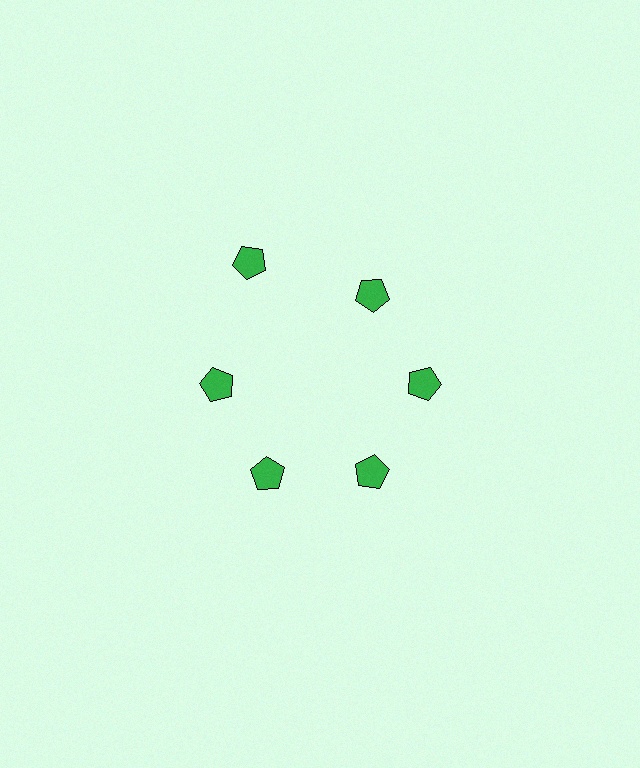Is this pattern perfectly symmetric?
No. The 6 green pentagons are arranged in a ring, but one element near the 11 o'clock position is pushed outward from the center, breaking the 6-fold rotational symmetry.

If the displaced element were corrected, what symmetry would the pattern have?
It would have 6-fold rotational symmetry — the pattern would map onto itself every 60 degrees.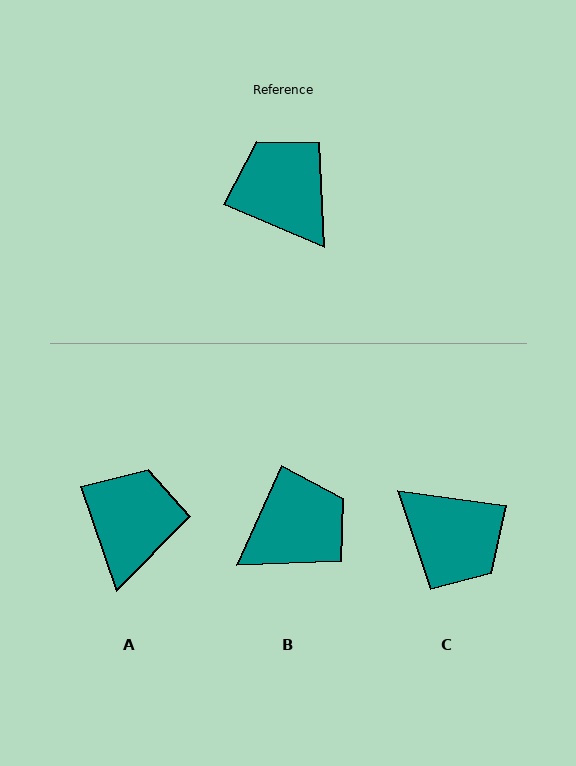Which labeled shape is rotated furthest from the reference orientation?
C, about 165 degrees away.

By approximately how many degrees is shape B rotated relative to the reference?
Approximately 91 degrees clockwise.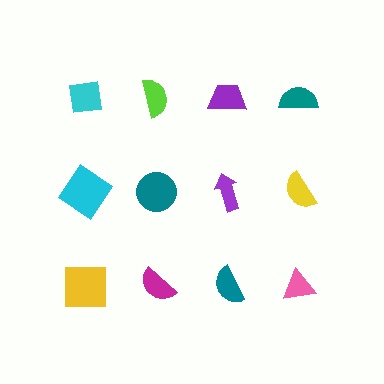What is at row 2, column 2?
A teal circle.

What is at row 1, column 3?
A purple trapezoid.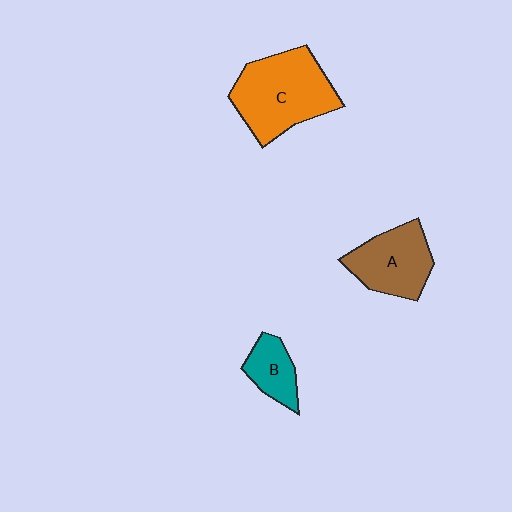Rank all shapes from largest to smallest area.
From largest to smallest: C (orange), A (brown), B (teal).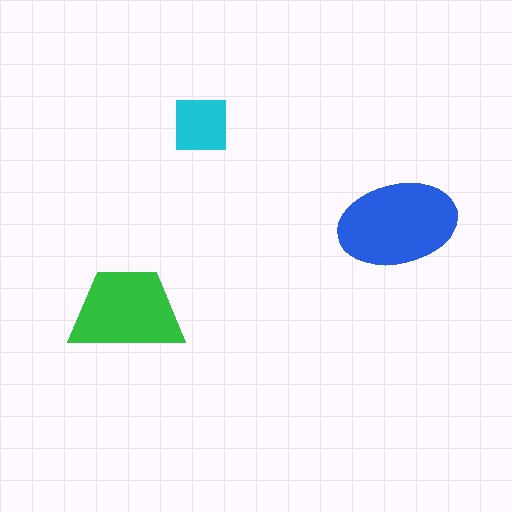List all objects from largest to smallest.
The blue ellipse, the green trapezoid, the cyan square.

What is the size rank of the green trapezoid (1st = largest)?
2nd.